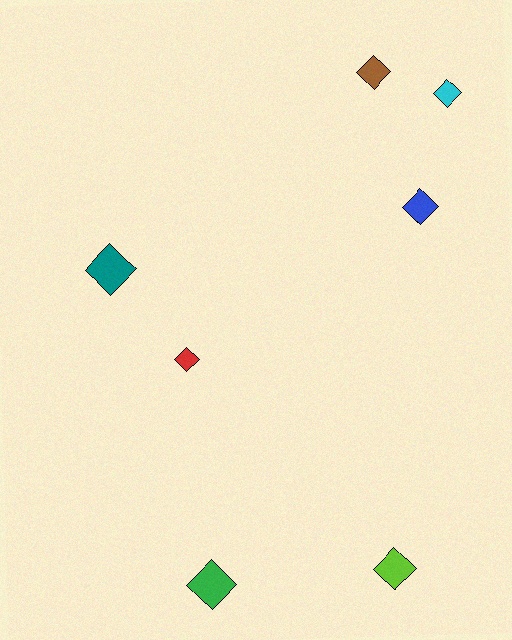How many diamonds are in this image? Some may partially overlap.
There are 7 diamonds.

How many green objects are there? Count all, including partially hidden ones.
There is 1 green object.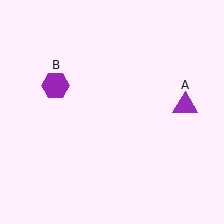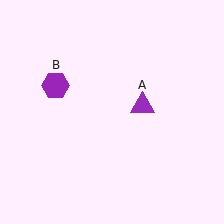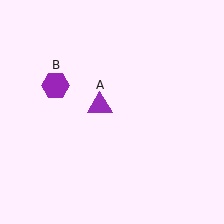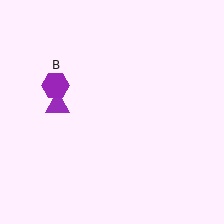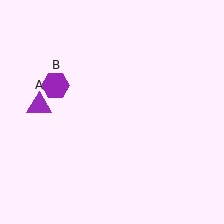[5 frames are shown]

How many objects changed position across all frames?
1 object changed position: purple triangle (object A).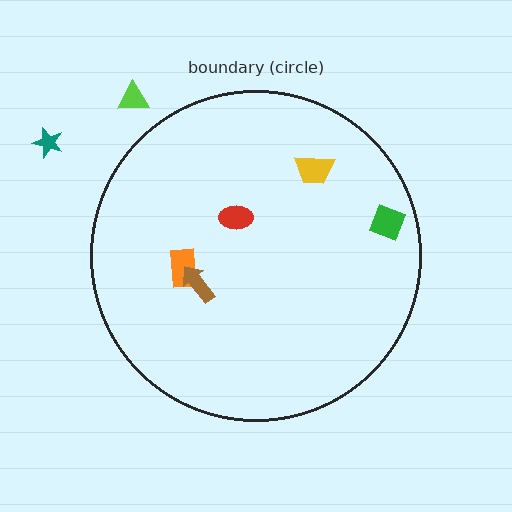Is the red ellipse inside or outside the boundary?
Inside.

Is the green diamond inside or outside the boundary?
Inside.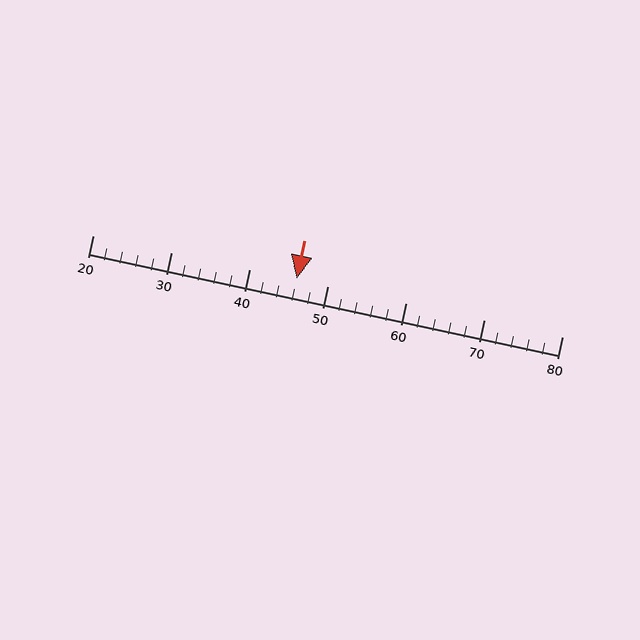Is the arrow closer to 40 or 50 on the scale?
The arrow is closer to 50.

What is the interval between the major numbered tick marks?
The major tick marks are spaced 10 units apart.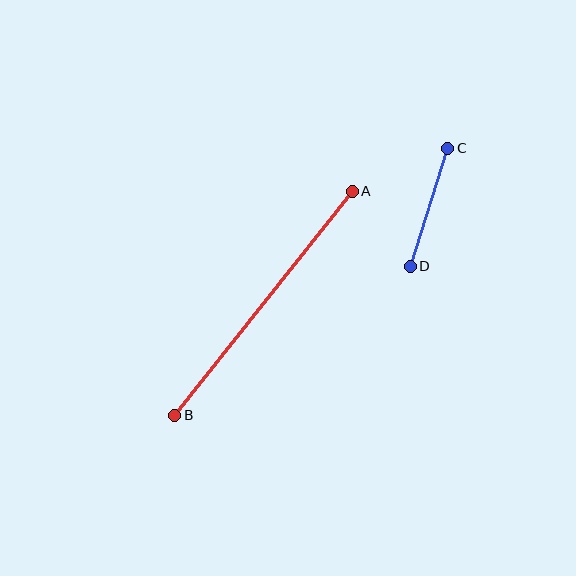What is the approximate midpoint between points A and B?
The midpoint is at approximately (263, 303) pixels.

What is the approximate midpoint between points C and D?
The midpoint is at approximately (429, 207) pixels.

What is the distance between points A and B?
The distance is approximately 286 pixels.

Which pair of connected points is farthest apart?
Points A and B are farthest apart.